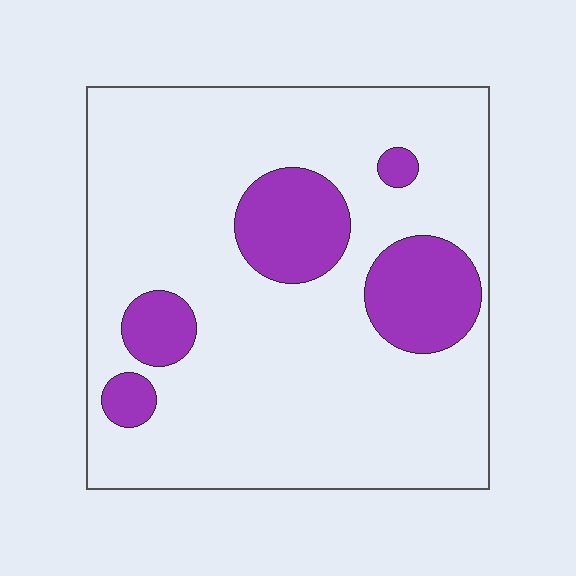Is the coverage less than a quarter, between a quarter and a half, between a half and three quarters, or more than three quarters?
Less than a quarter.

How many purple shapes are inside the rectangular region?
5.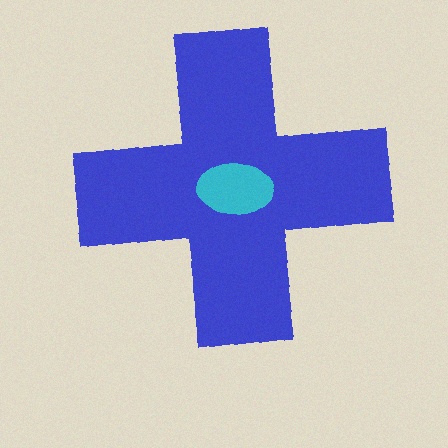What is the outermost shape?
The blue cross.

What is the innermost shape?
The cyan ellipse.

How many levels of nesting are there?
2.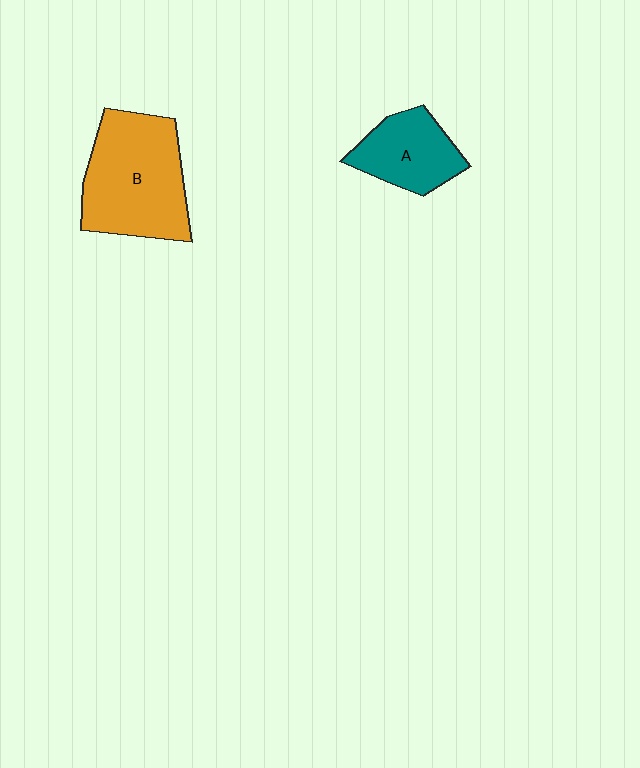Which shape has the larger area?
Shape B (orange).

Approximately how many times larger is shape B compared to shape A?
Approximately 1.8 times.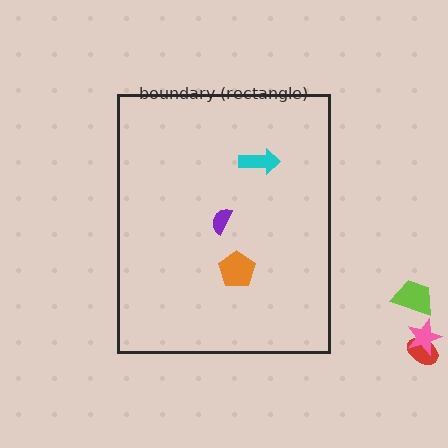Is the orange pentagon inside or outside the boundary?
Inside.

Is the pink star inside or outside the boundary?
Outside.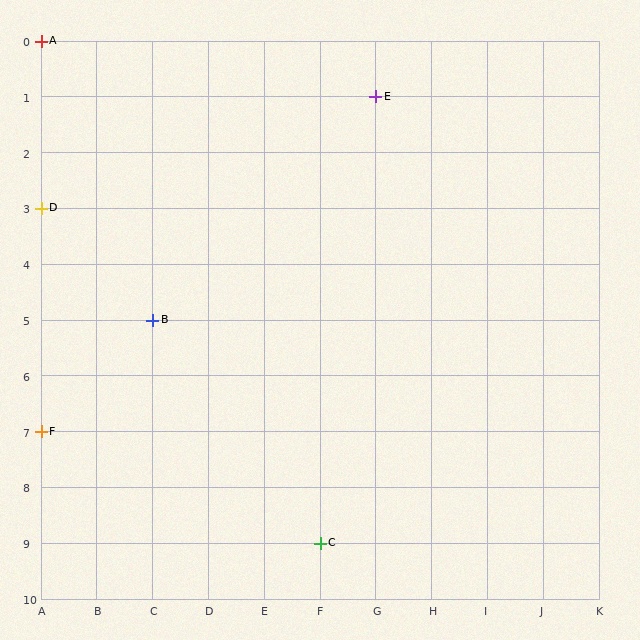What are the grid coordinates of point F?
Point F is at grid coordinates (A, 7).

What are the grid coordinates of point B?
Point B is at grid coordinates (C, 5).